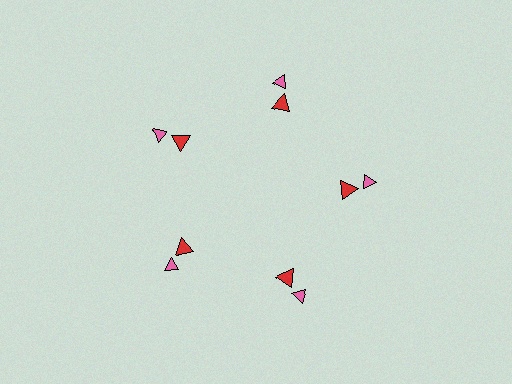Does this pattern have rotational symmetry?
Yes, this pattern has 5-fold rotational symmetry. It looks the same after rotating 72 degrees around the center.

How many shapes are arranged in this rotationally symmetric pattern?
There are 10 shapes, arranged in 5 groups of 2.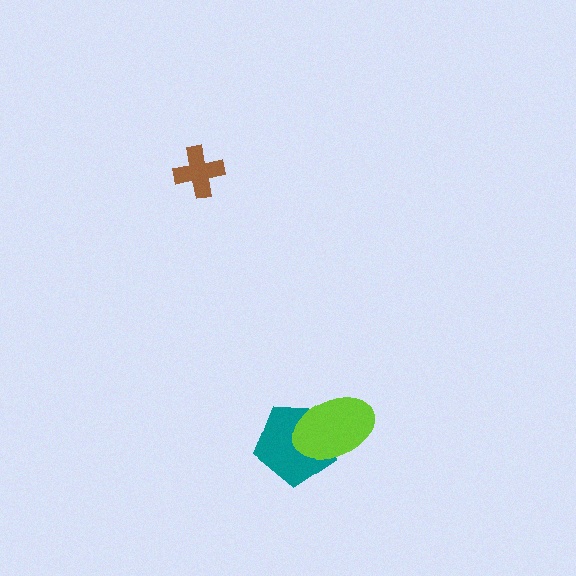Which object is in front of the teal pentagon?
The lime ellipse is in front of the teal pentagon.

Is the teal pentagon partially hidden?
Yes, it is partially covered by another shape.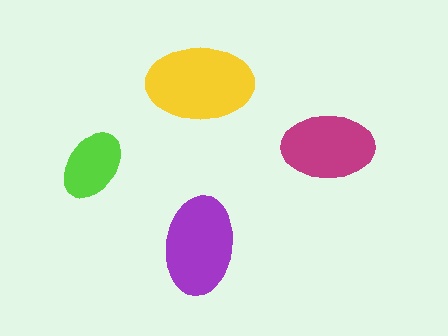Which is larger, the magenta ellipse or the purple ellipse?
The purple one.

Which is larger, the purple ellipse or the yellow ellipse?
The yellow one.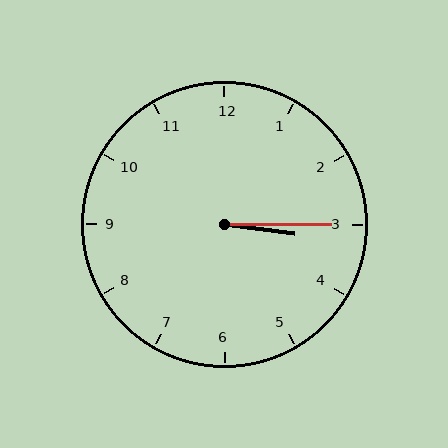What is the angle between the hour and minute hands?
Approximately 8 degrees.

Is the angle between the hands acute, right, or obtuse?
It is acute.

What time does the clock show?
3:15.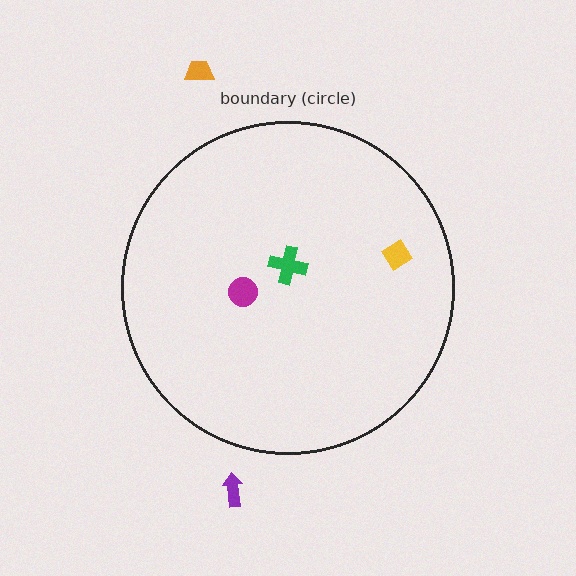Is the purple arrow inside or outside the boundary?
Outside.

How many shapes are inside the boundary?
3 inside, 2 outside.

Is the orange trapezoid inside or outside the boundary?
Outside.